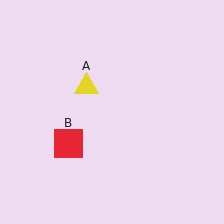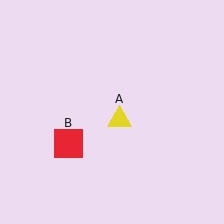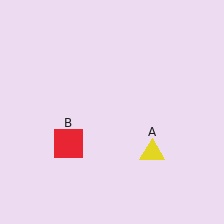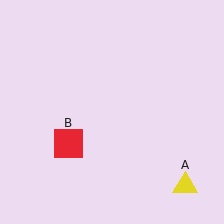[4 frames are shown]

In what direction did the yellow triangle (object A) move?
The yellow triangle (object A) moved down and to the right.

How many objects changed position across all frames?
1 object changed position: yellow triangle (object A).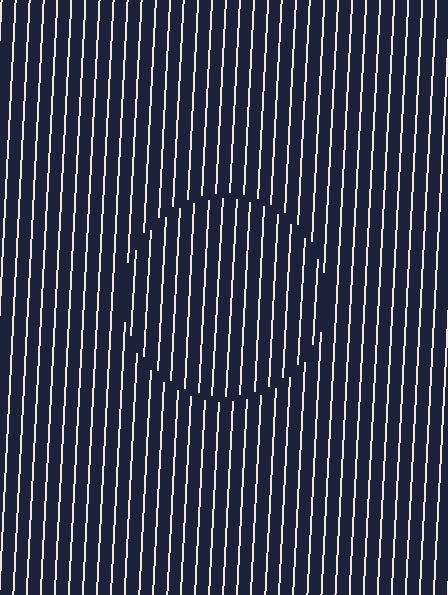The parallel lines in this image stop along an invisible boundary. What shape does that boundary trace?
An illusory circle. The interior of the shape contains the same grating, shifted by half a period — the contour is defined by the phase discontinuity where line-ends from the inner and outer gratings abut.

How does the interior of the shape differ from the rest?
The interior of the shape contains the same grating, shifted by half a period — the contour is defined by the phase discontinuity where line-ends from the inner and outer gratings abut.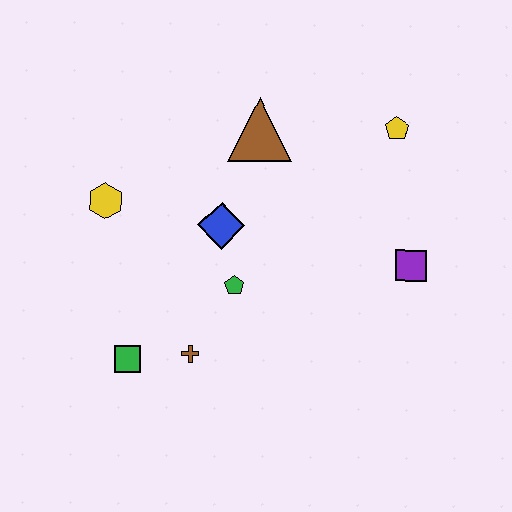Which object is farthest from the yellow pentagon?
The green square is farthest from the yellow pentagon.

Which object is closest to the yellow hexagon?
The blue diamond is closest to the yellow hexagon.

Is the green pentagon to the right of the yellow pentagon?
No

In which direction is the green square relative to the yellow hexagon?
The green square is below the yellow hexagon.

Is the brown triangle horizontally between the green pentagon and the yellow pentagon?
Yes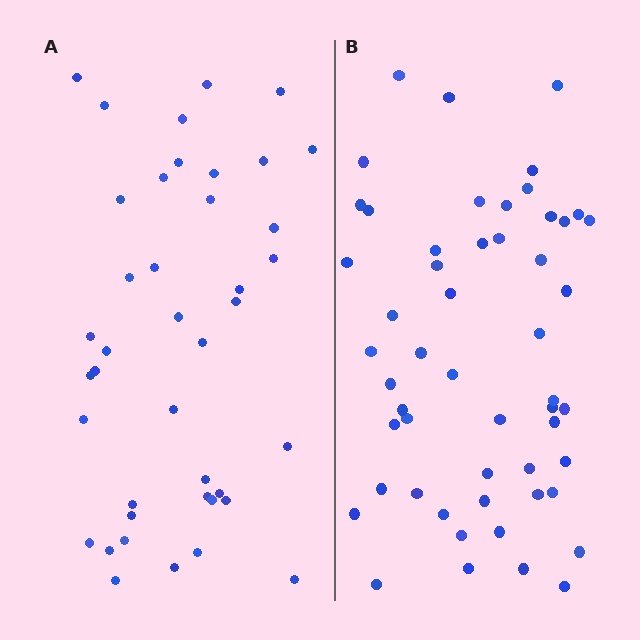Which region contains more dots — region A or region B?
Region B (the right region) has more dots.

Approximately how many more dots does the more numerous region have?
Region B has roughly 12 or so more dots than region A.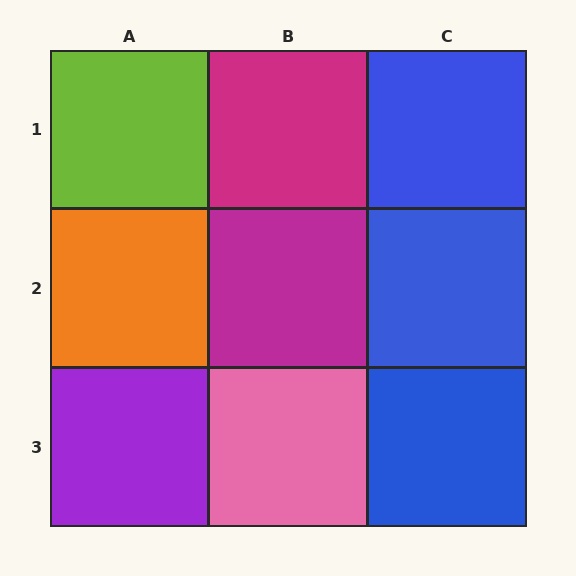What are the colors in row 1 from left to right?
Lime, magenta, blue.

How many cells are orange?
1 cell is orange.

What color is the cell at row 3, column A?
Purple.